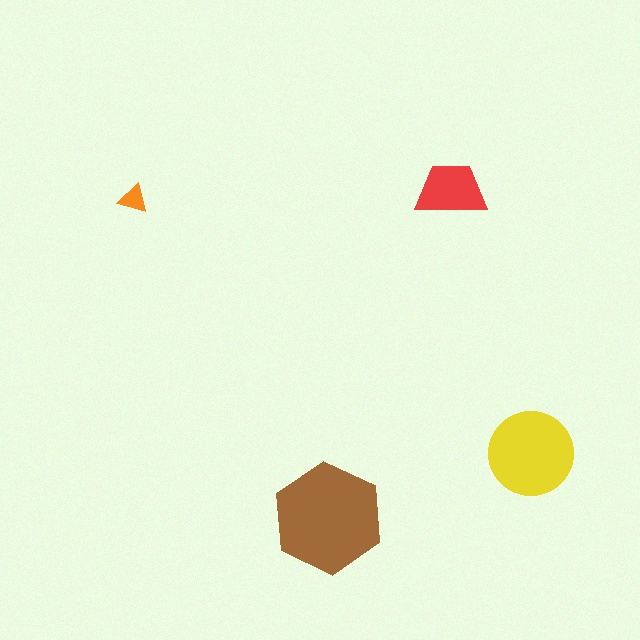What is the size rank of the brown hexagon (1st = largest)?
1st.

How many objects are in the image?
There are 4 objects in the image.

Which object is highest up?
The red trapezoid is topmost.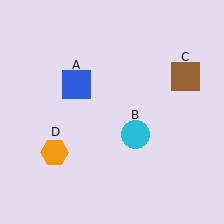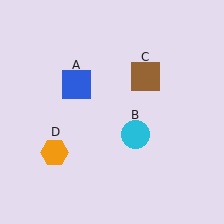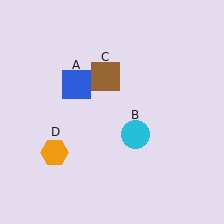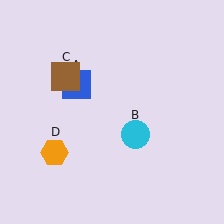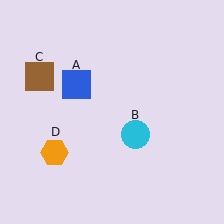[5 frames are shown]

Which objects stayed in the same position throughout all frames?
Blue square (object A) and cyan circle (object B) and orange hexagon (object D) remained stationary.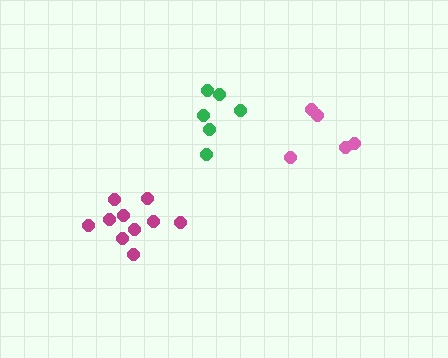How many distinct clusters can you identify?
There are 3 distinct clusters.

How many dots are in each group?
Group 1: 5 dots, Group 2: 10 dots, Group 3: 6 dots (21 total).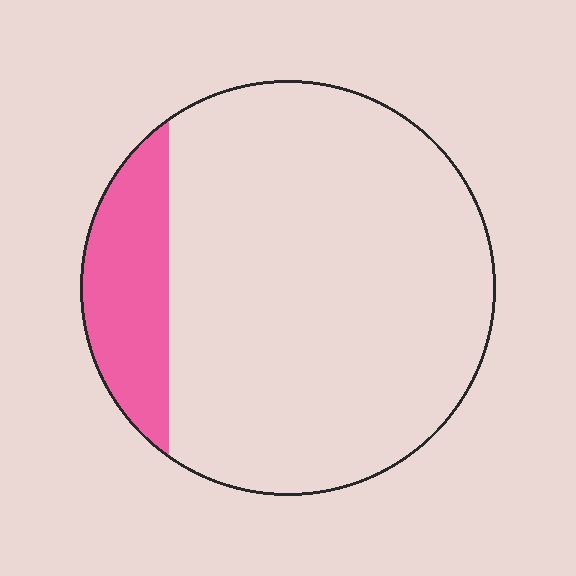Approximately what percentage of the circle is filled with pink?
Approximately 15%.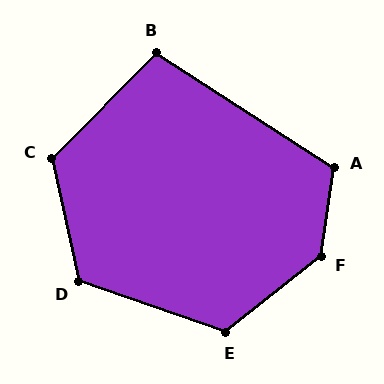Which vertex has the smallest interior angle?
B, at approximately 102 degrees.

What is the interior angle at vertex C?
Approximately 123 degrees (obtuse).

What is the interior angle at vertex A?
Approximately 115 degrees (obtuse).